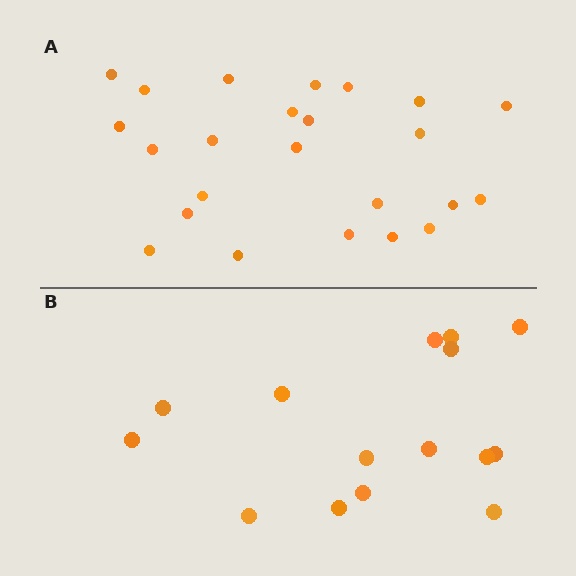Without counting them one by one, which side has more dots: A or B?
Region A (the top region) has more dots.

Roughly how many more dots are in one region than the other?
Region A has roughly 8 or so more dots than region B.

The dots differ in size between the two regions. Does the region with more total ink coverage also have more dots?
No. Region B has more total ink coverage because its dots are larger, but region A actually contains more individual dots. Total area can be misleading — the number of items is what matters here.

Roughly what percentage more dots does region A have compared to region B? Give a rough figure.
About 60% more.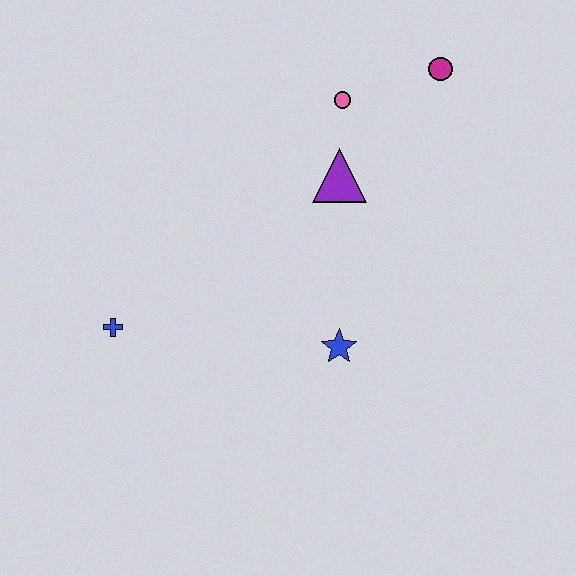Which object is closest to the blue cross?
The blue star is closest to the blue cross.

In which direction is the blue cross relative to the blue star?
The blue cross is to the left of the blue star.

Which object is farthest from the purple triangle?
The blue cross is farthest from the purple triangle.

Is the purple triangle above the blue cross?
Yes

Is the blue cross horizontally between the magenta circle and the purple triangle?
No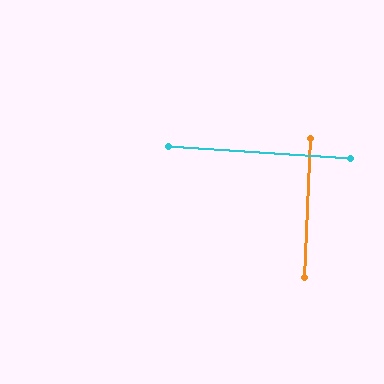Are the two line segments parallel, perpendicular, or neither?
Perpendicular — they meet at approximately 89°.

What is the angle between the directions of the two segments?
Approximately 89 degrees.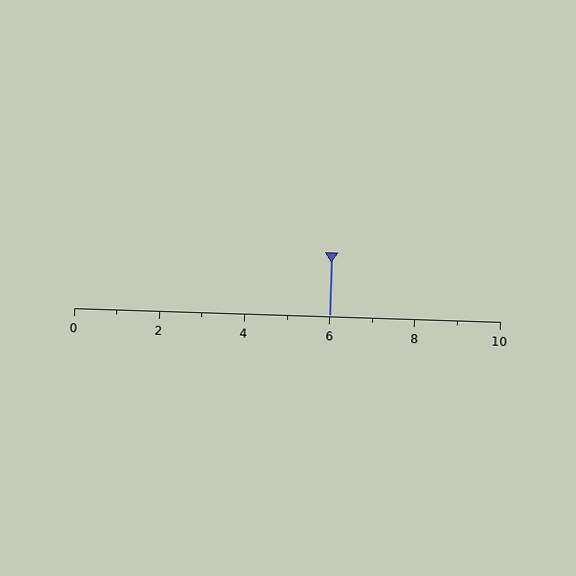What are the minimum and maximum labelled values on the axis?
The axis runs from 0 to 10.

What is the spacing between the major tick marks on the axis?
The major ticks are spaced 2 apart.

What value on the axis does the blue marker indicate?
The marker indicates approximately 6.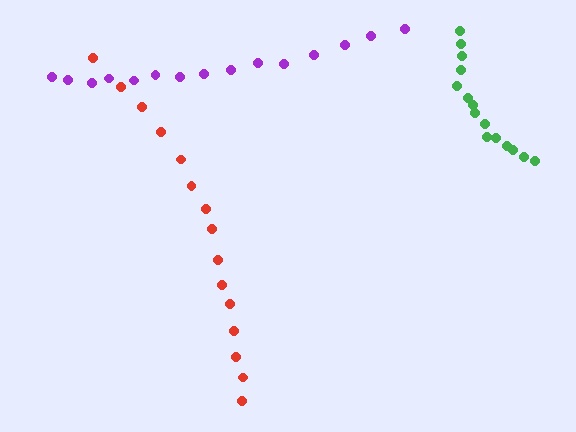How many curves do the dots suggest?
There are 3 distinct paths.